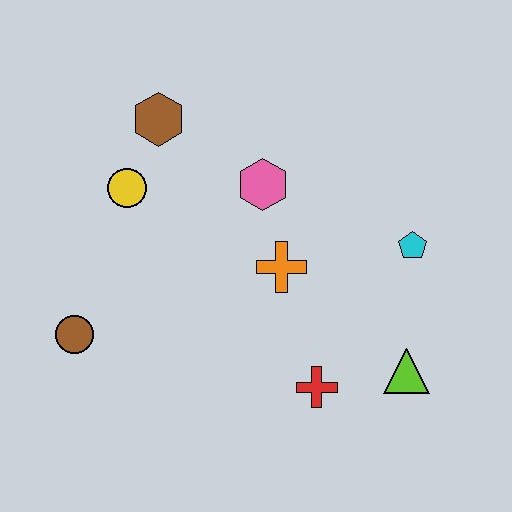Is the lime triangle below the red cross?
No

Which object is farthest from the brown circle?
The cyan pentagon is farthest from the brown circle.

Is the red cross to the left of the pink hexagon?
No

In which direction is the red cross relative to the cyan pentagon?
The red cross is below the cyan pentagon.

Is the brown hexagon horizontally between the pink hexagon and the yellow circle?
Yes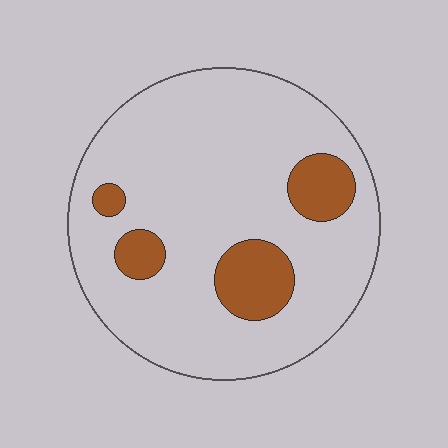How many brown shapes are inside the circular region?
4.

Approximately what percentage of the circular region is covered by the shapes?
Approximately 15%.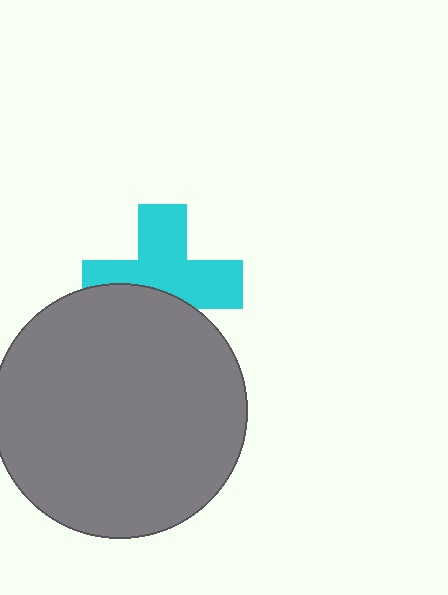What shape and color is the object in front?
The object in front is a gray circle.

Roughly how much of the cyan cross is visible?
About half of it is visible (roughly 62%).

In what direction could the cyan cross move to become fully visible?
The cyan cross could move up. That would shift it out from behind the gray circle entirely.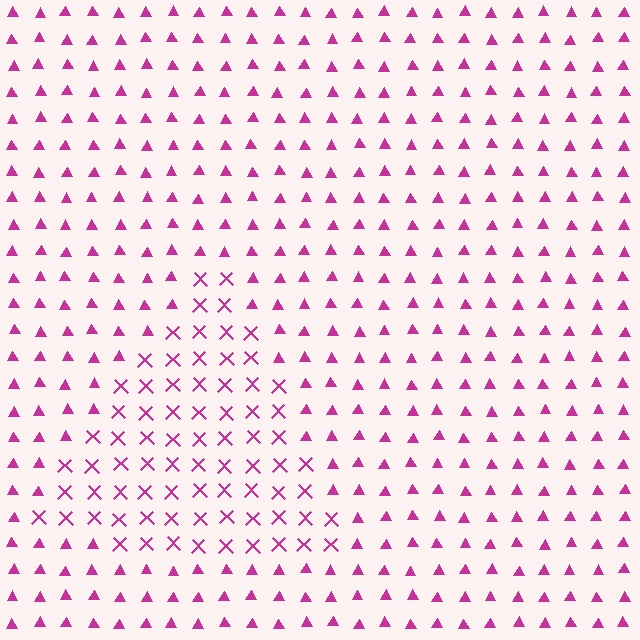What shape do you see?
I see a triangle.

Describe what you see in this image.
The image is filled with small magenta elements arranged in a uniform grid. A triangle-shaped region contains X marks, while the surrounding area contains triangles. The boundary is defined purely by the change in element shape.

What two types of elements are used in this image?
The image uses X marks inside the triangle region and triangles outside it.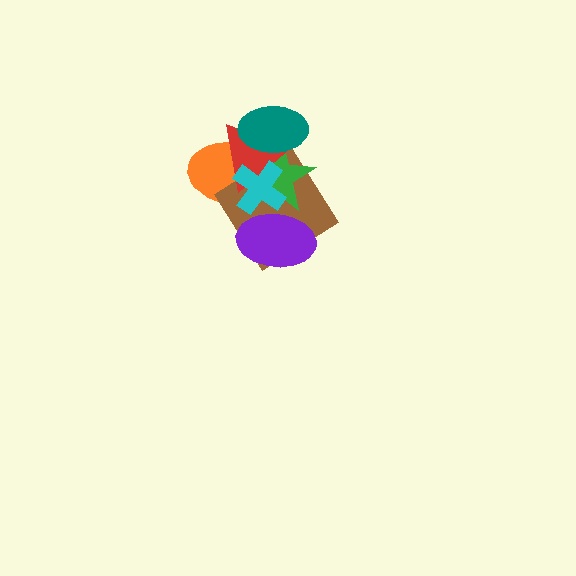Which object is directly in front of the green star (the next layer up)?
The red triangle is directly in front of the green star.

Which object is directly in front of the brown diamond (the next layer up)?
The green star is directly in front of the brown diamond.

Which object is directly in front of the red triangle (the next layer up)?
The cyan cross is directly in front of the red triangle.